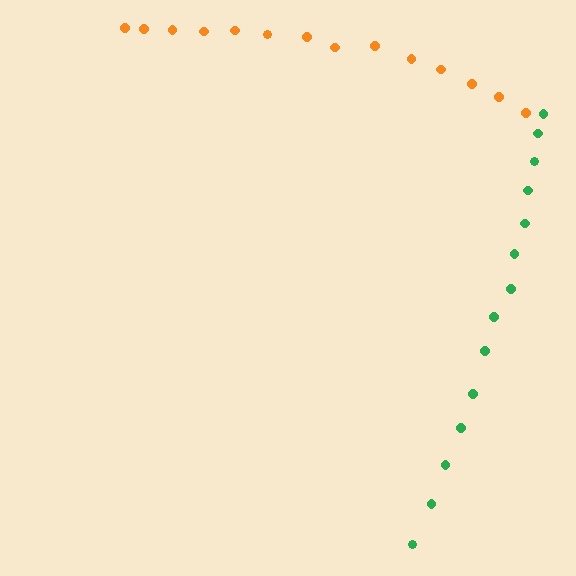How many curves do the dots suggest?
There are 2 distinct paths.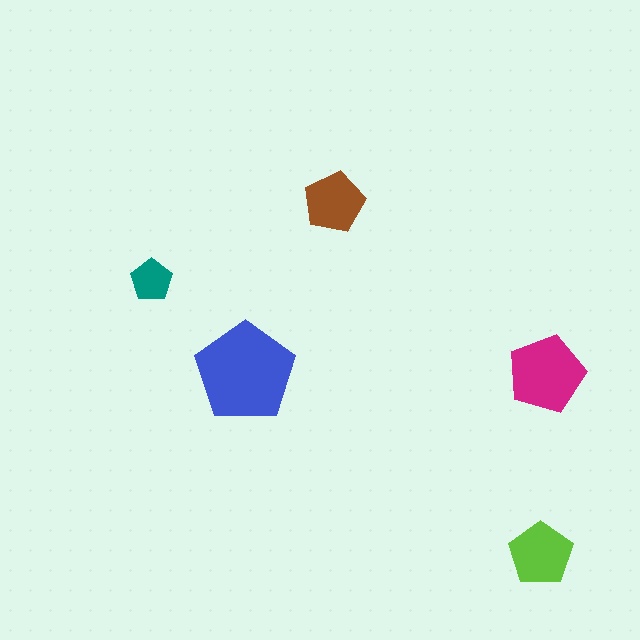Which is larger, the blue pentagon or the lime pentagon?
The blue one.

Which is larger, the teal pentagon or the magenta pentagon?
The magenta one.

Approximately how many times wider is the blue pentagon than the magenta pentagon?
About 1.5 times wider.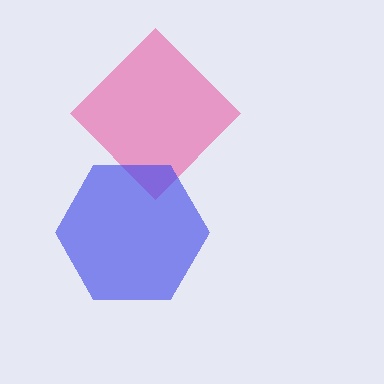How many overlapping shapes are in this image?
There are 2 overlapping shapes in the image.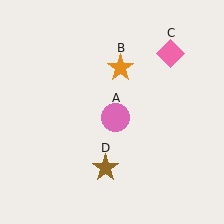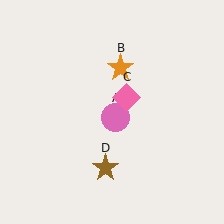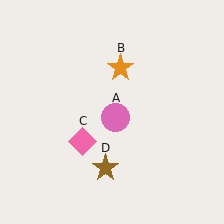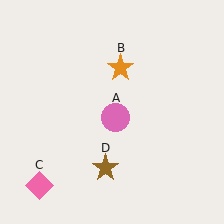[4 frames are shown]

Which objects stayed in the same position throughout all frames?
Pink circle (object A) and orange star (object B) and brown star (object D) remained stationary.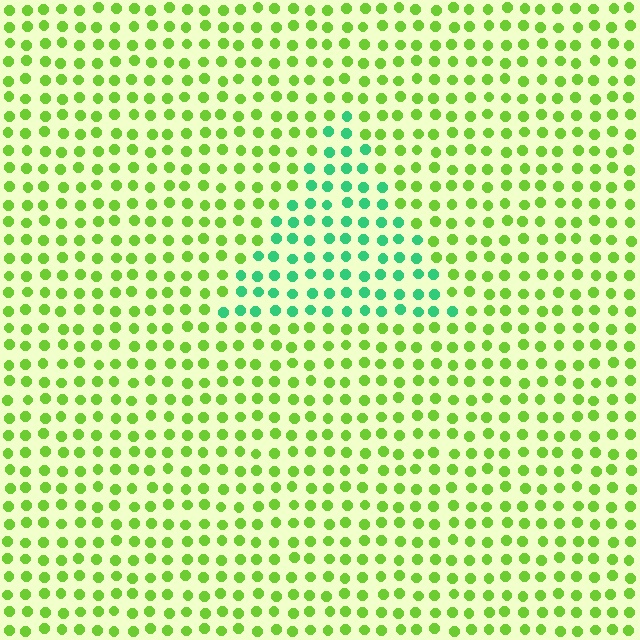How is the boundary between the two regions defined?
The boundary is defined purely by a slight shift in hue (about 51 degrees). Spacing, size, and orientation are identical on both sides.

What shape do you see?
I see a triangle.